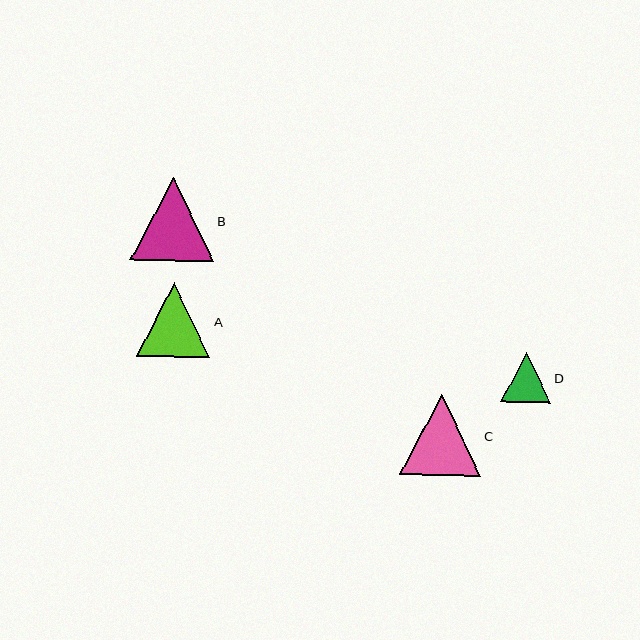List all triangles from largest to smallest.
From largest to smallest: B, C, A, D.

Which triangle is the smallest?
Triangle D is the smallest with a size of approximately 50 pixels.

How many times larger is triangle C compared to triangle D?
Triangle C is approximately 1.6 times the size of triangle D.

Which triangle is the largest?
Triangle B is the largest with a size of approximately 84 pixels.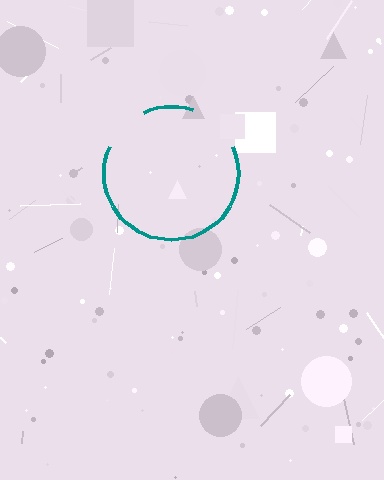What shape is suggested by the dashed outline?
The dashed outline suggests a circle.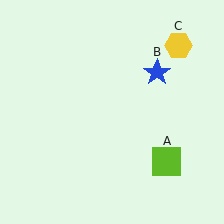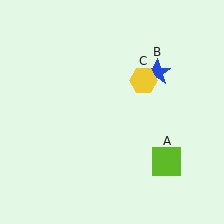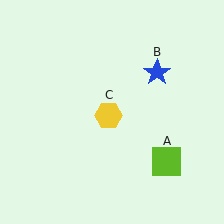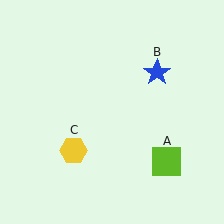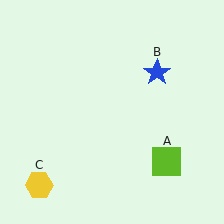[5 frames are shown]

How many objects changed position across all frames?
1 object changed position: yellow hexagon (object C).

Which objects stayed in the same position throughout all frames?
Lime square (object A) and blue star (object B) remained stationary.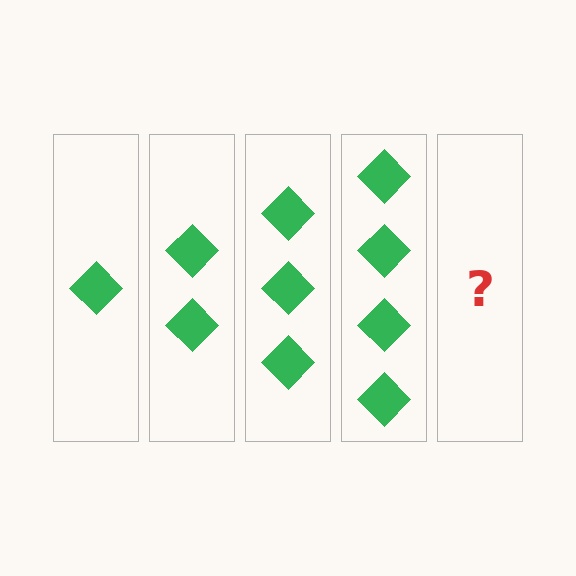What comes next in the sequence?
The next element should be 5 diamonds.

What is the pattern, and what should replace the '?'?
The pattern is that each step adds one more diamond. The '?' should be 5 diamonds.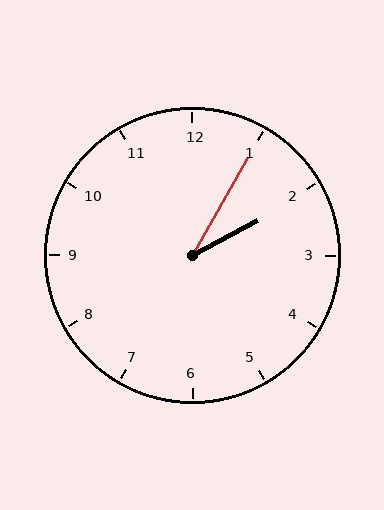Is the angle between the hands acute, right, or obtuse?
It is acute.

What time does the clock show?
2:05.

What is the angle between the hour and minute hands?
Approximately 32 degrees.